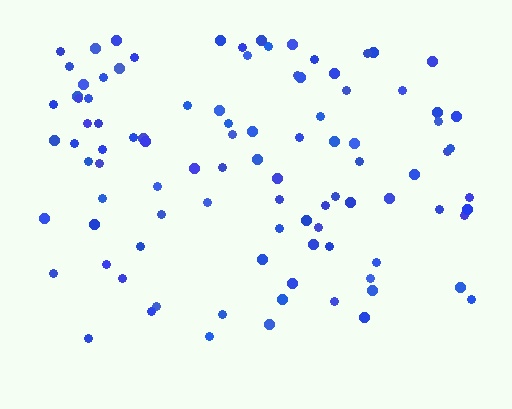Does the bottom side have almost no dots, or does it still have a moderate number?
Still a moderate number, just noticeably fewer than the top.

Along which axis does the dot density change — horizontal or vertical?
Vertical.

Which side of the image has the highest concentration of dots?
The top.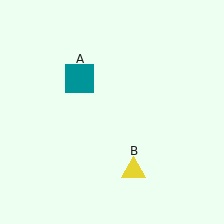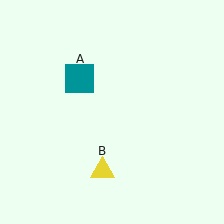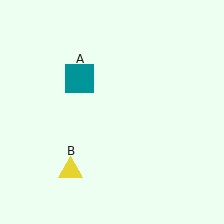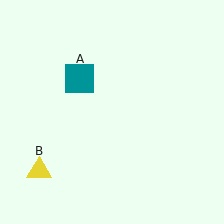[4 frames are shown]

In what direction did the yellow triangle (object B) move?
The yellow triangle (object B) moved left.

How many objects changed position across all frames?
1 object changed position: yellow triangle (object B).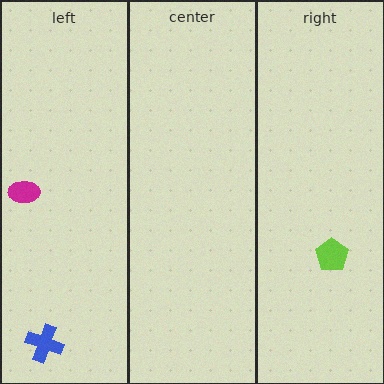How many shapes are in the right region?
1.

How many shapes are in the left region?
2.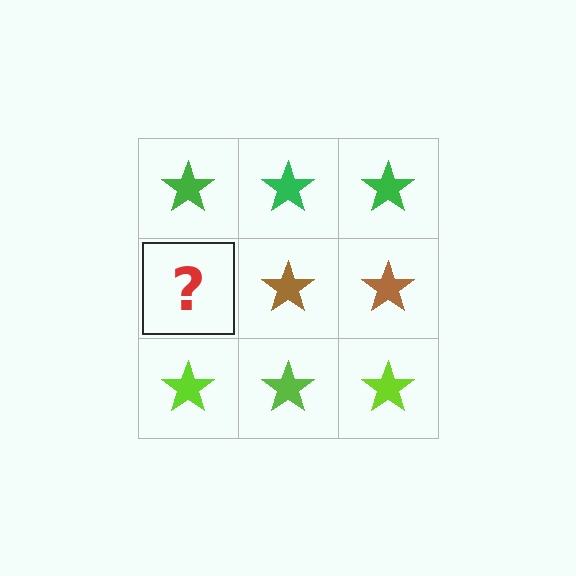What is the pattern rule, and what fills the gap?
The rule is that each row has a consistent color. The gap should be filled with a brown star.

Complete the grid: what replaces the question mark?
The question mark should be replaced with a brown star.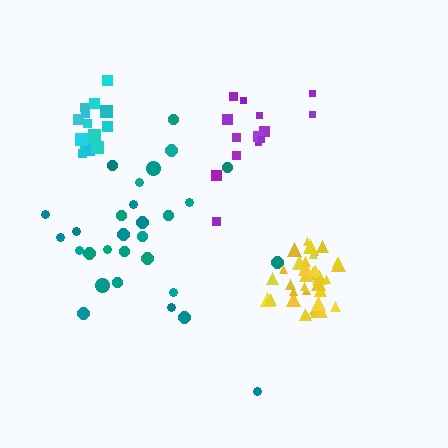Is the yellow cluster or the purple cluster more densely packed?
Yellow.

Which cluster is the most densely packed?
Yellow.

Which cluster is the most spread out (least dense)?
Teal.